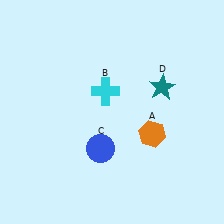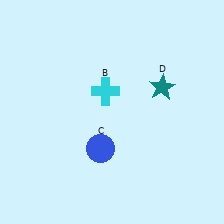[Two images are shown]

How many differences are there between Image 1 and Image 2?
There is 1 difference between the two images.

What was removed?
The orange hexagon (A) was removed in Image 2.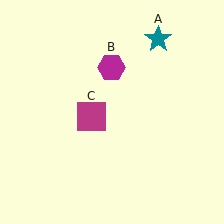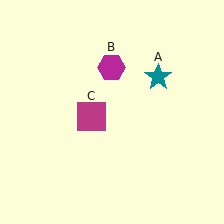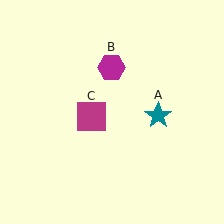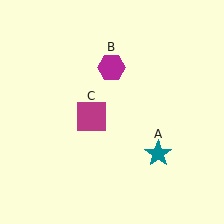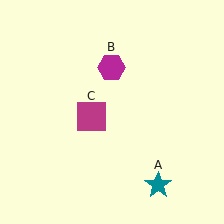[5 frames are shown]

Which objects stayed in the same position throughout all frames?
Magenta hexagon (object B) and magenta square (object C) remained stationary.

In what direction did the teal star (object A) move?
The teal star (object A) moved down.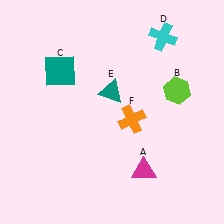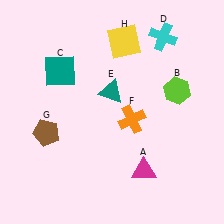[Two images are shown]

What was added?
A brown pentagon (G), a yellow square (H) were added in Image 2.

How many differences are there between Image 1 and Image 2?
There are 2 differences between the two images.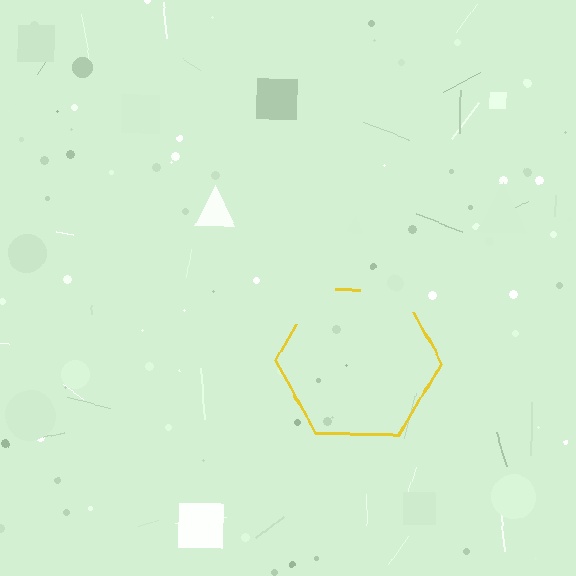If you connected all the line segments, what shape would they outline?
They would outline a hexagon.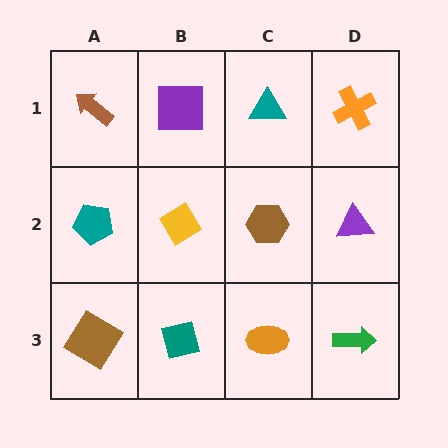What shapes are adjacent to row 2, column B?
A purple square (row 1, column B), a teal square (row 3, column B), a teal pentagon (row 2, column A), a brown hexagon (row 2, column C).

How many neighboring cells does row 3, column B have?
3.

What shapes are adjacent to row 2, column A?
A brown arrow (row 1, column A), a brown diamond (row 3, column A), a yellow diamond (row 2, column B).